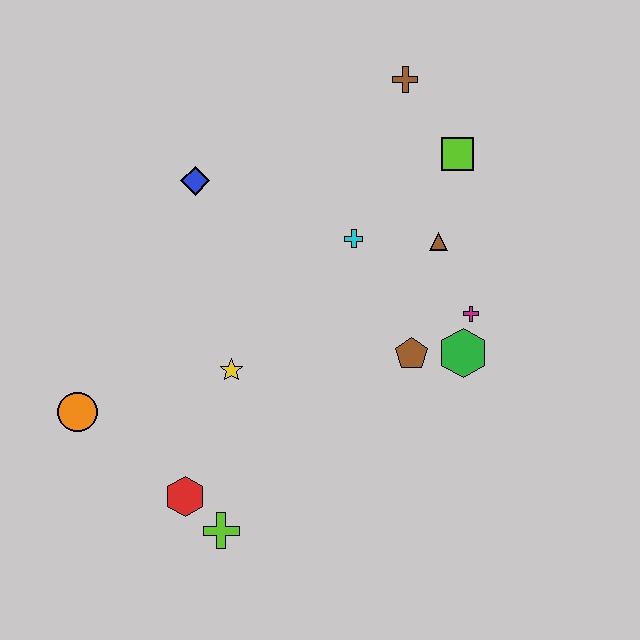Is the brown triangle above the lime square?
No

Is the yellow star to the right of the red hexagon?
Yes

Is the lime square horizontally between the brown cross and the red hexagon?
No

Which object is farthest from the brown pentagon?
The orange circle is farthest from the brown pentagon.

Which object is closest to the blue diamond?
The cyan cross is closest to the blue diamond.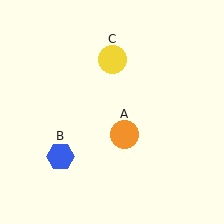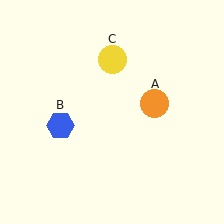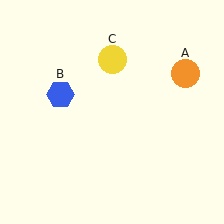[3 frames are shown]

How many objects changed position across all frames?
2 objects changed position: orange circle (object A), blue hexagon (object B).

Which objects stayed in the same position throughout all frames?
Yellow circle (object C) remained stationary.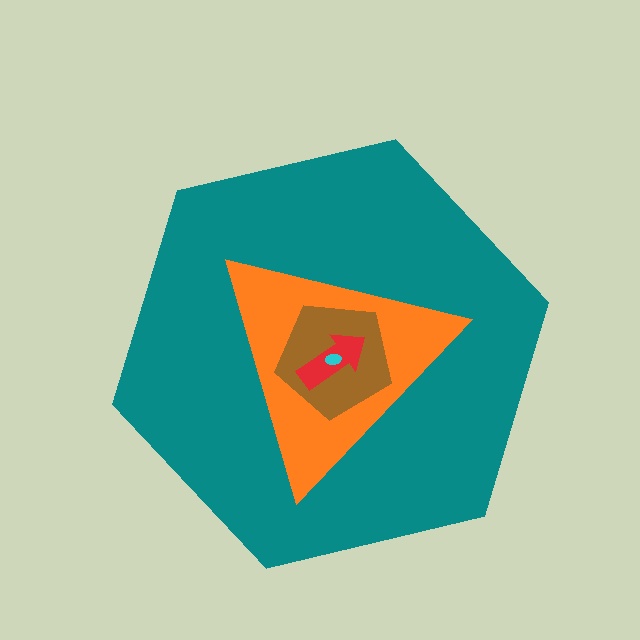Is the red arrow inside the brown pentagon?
Yes.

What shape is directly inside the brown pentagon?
The red arrow.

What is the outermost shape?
The teal hexagon.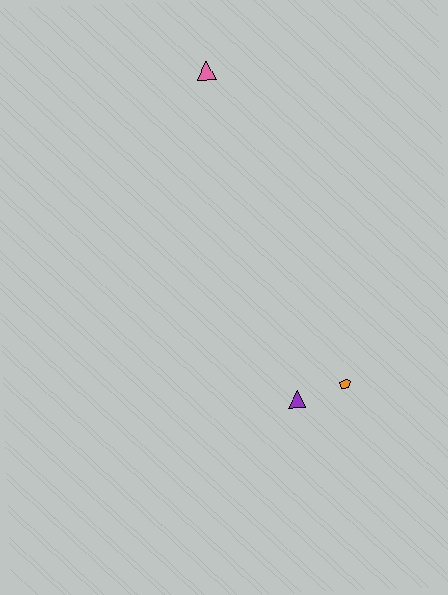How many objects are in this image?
There are 3 objects.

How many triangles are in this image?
There are 2 triangles.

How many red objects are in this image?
There are no red objects.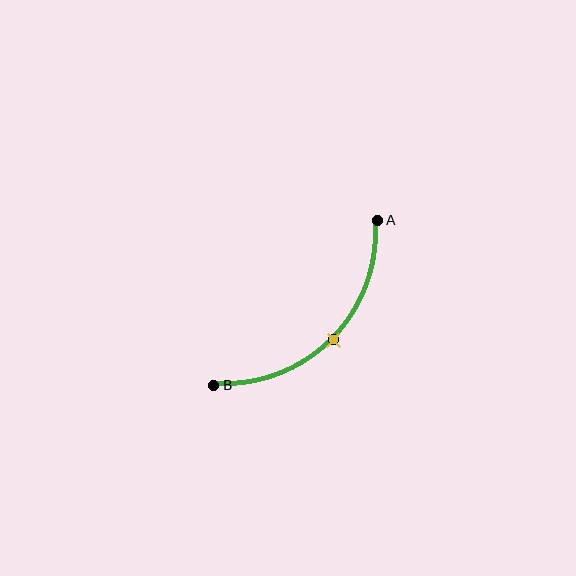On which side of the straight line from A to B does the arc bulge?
The arc bulges below and to the right of the straight line connecting A and B.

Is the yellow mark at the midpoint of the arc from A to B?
Yes. The yellow mark lies on the arc at equal arc-length from both A and B — it is the arc midpoint.